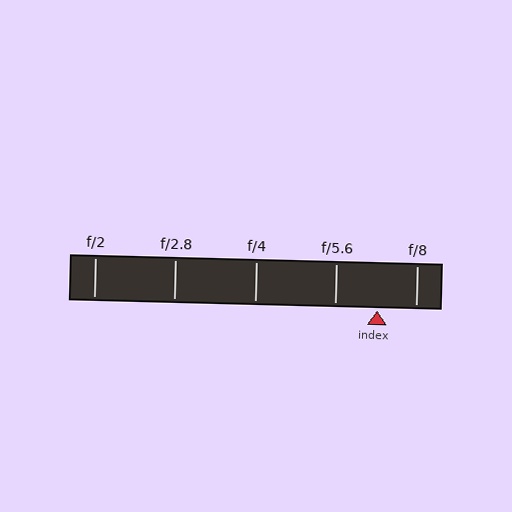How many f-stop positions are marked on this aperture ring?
There are 5 f-stop positions marked.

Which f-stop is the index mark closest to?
The index mark is closest to f/8.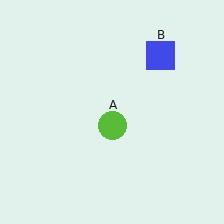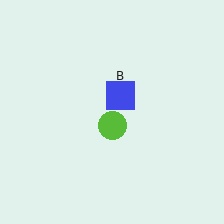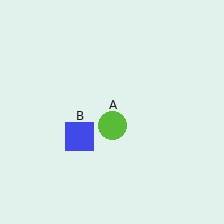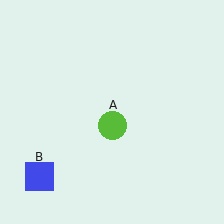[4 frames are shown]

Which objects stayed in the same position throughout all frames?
Lime circle (object A) remained stationary.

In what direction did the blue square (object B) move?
The blue square (object B) moved down and to the left.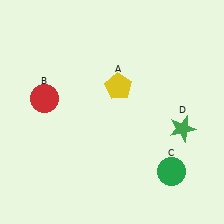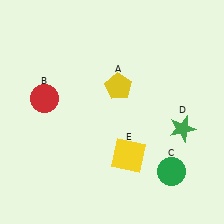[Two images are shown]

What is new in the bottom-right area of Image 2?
A yellow square (E) was added in the bottom-right area of Image 2.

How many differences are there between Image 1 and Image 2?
There is 1 difference between the two images.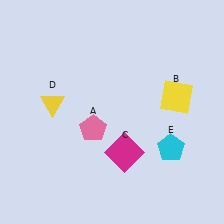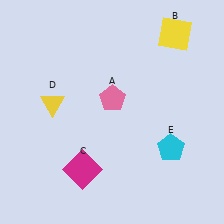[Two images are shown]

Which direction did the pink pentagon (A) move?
The pink pentagon (A) moved up.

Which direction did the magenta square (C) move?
The magenta square (C) moved left.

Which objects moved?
The objects that moved are: the pink pentagon (A), the yellow square (B), the magenta square (C).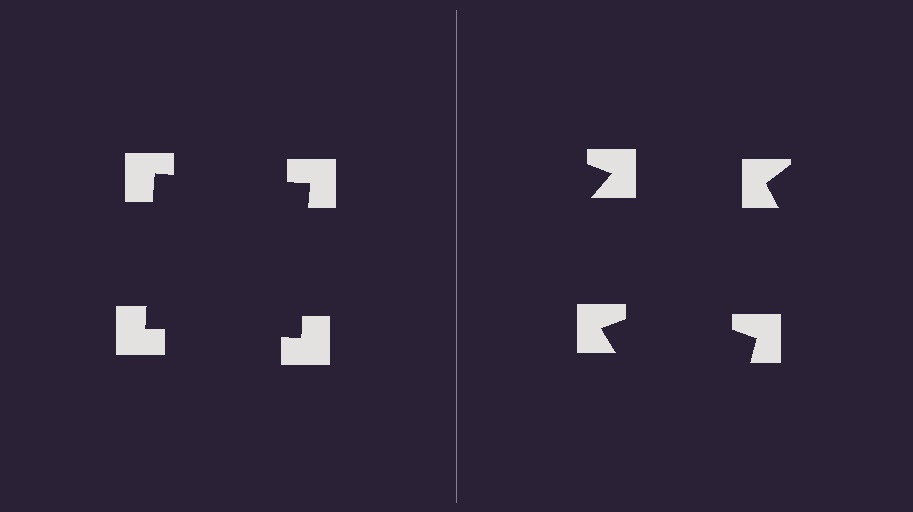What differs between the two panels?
The notched squares are positioned identically on both sides; only the wedge orientations differ. On the left they align to a square; on the right they are misaligned.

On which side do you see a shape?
An illusory square appears on the left side. On the right side the wedge cuts are rotated, so no coherent shape forms.